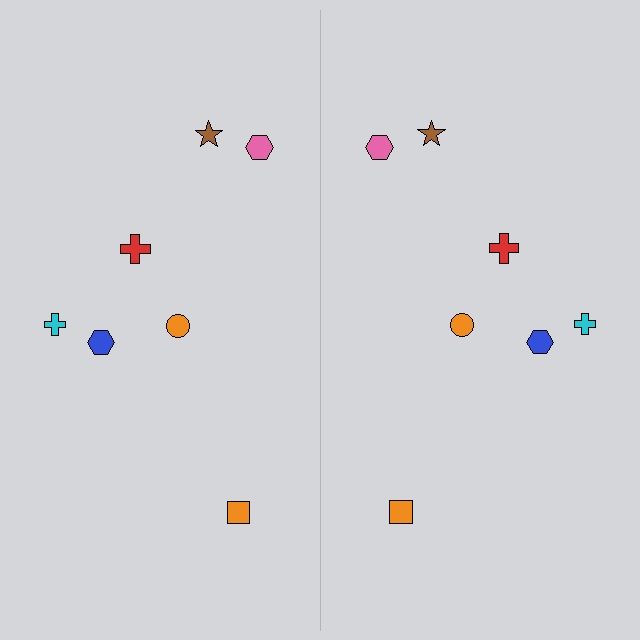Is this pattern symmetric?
Yes, this pattern has bilateral (reflection) symmetry.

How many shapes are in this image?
There are 14 shapes in this image.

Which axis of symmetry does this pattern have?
The pattern has a vertical axis of symmetry running through the center of the image.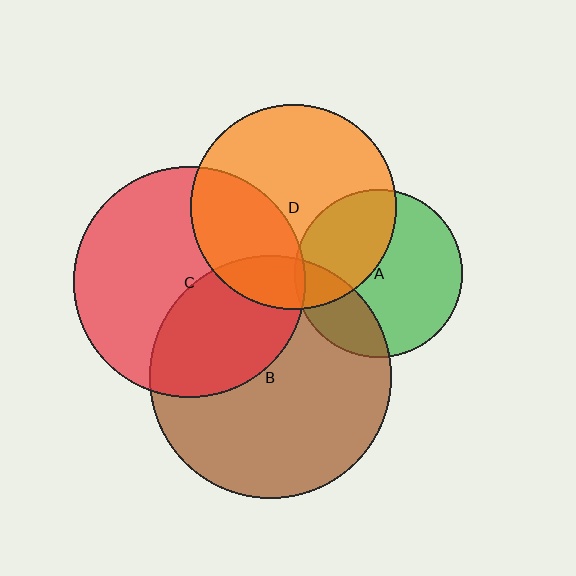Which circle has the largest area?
Circle B (brown).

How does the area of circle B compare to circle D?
Approximately 1.4 times.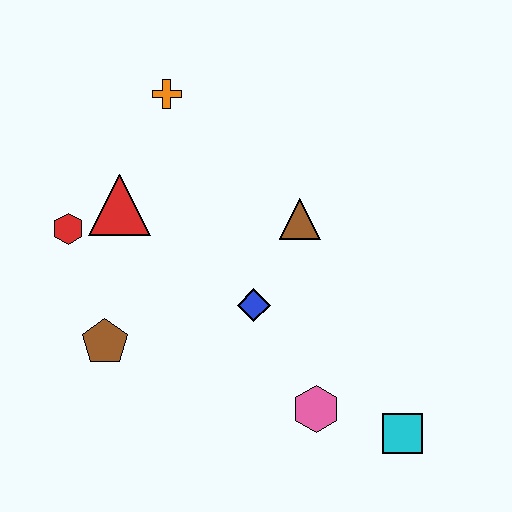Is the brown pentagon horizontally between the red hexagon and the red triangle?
Yes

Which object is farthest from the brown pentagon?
The cyan square is farthest from the brown pentagon.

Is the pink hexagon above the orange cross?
No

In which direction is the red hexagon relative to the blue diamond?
The red hexagon is to the left of the blue diamond.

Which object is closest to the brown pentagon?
The red hexagon is closest to the brown pentagon.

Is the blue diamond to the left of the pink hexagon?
Yes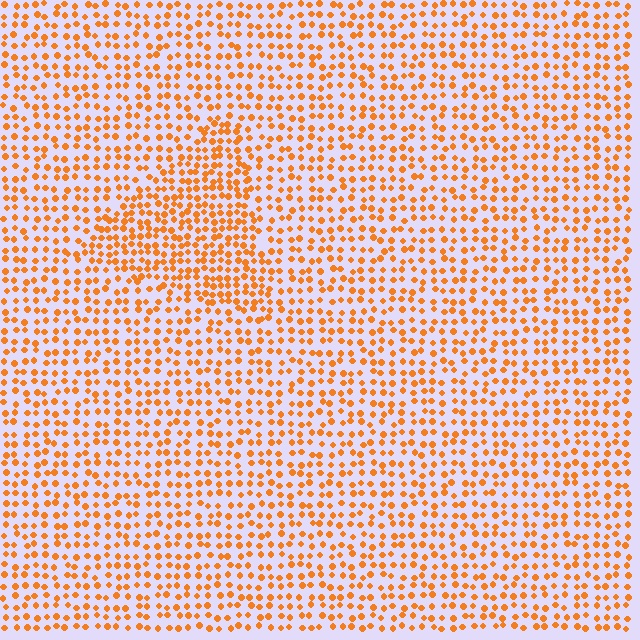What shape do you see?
I see a triangle.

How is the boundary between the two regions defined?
The boundary is defined by a change in element density (approximately 1.6x ratio). All elements are the same color, size, and shape.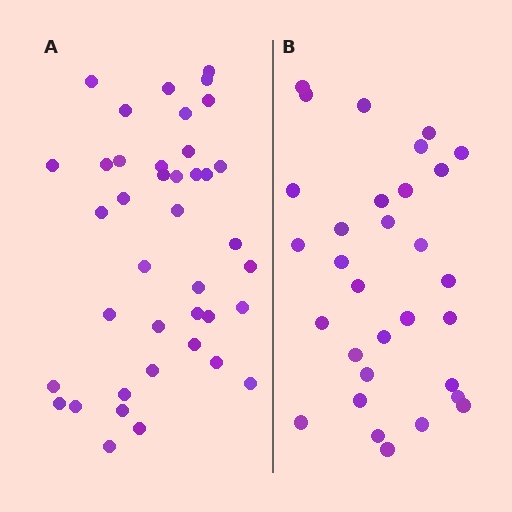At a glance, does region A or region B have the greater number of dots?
Region A (the left region) has more dots.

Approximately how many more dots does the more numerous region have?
Region A has roughly 8 or so more dots than region B.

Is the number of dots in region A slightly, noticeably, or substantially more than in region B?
Region A has noticeably more, but not dramatically so. The ratio is roughly 1.3 to 1.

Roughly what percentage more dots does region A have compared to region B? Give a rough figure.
About 30% more.